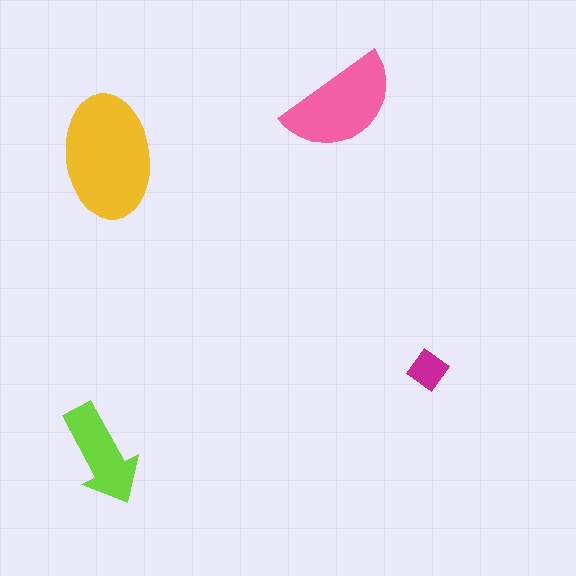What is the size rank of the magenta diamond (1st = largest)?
4th.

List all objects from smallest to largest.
The magenta diamond, the lime arrow, the pink semicircle, the yellow ellipse.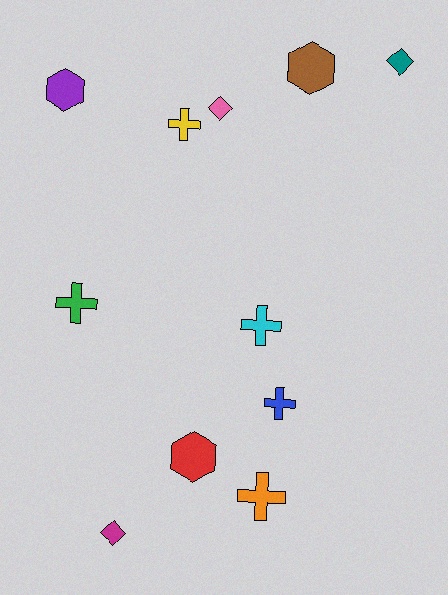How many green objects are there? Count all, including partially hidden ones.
There is 1 green object.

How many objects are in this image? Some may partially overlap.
There are 11 objects.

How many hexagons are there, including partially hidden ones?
There are 3 hexagons.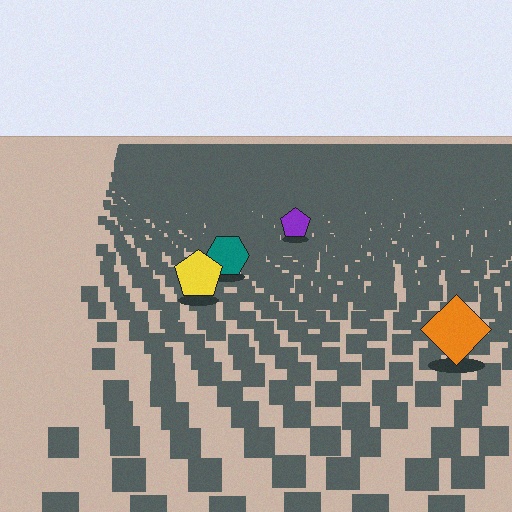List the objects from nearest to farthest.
From nearest to farthest: the orange diamond, the yellow pentagon, the teal hexagon, the purple pentagon.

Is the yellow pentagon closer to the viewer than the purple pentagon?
Yes. The yellow pentagon is closer — you can tell from the texture gradient: the ground texture is coarser near it.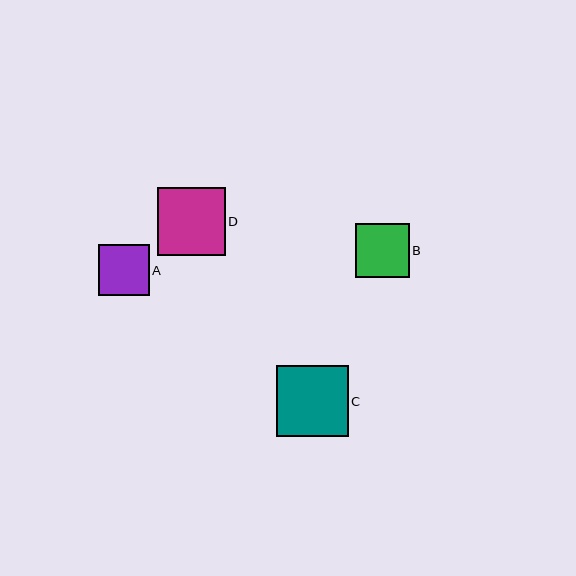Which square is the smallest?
Square A is the smallest with a size of approximately 51 pixels.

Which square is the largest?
Square C is the largest with a size of approximately 72 pixels.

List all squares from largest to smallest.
From largest to smallest: C, D, B, A.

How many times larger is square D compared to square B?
Square D is approximately 1.3 times the size of square B.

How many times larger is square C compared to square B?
Square C is approximately 1.3 times the size of square B.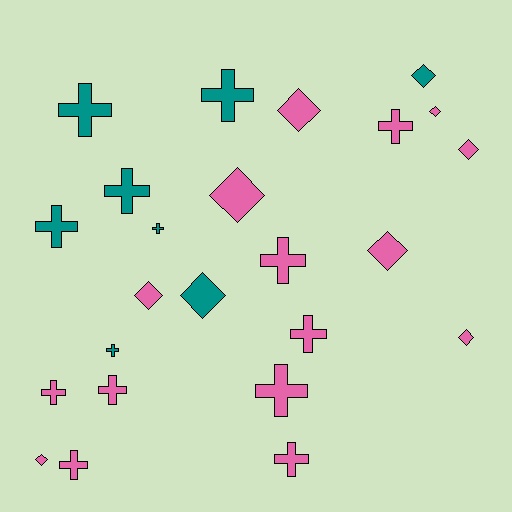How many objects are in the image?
There are 24 objects.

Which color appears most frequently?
Pink, with 16 objects.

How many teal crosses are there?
There are 6 teal crosses.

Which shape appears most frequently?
Cross, with 14 objects.